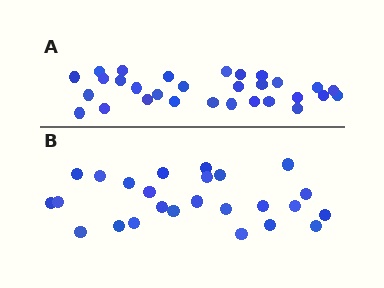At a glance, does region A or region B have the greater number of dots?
Region A (the top region) has more dots.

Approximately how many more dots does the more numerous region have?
Region A has about 5 more dots than region B.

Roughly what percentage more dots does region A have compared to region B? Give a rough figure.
About 20% more.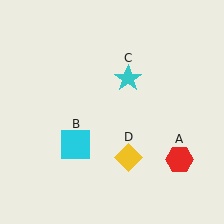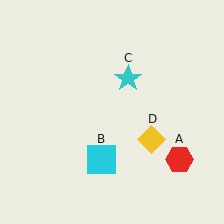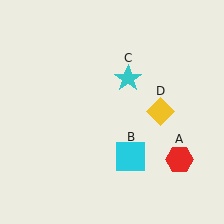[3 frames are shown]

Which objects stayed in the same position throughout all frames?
Red hexagon (object A) and cyan star (object C) remained stationary.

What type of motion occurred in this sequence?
The cyan square (object B), yellow diamond (object D) rotated counterclockwise around the center of the scene.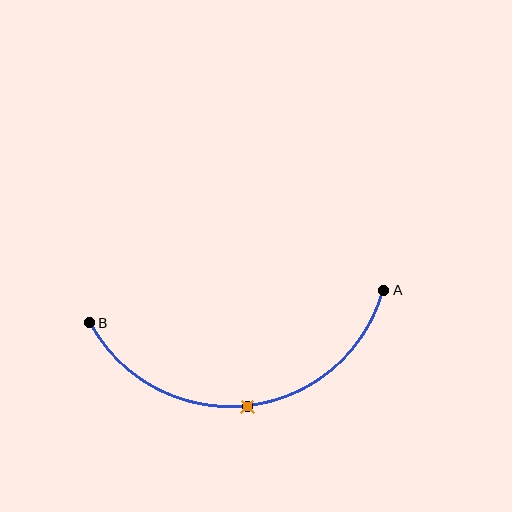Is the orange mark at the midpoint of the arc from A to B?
Yes. The orange mark lies on the arc at equal arc-length from both A and B — it is the arc midpoint.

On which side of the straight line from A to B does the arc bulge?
The arc bulges below the straight line connecting A and B.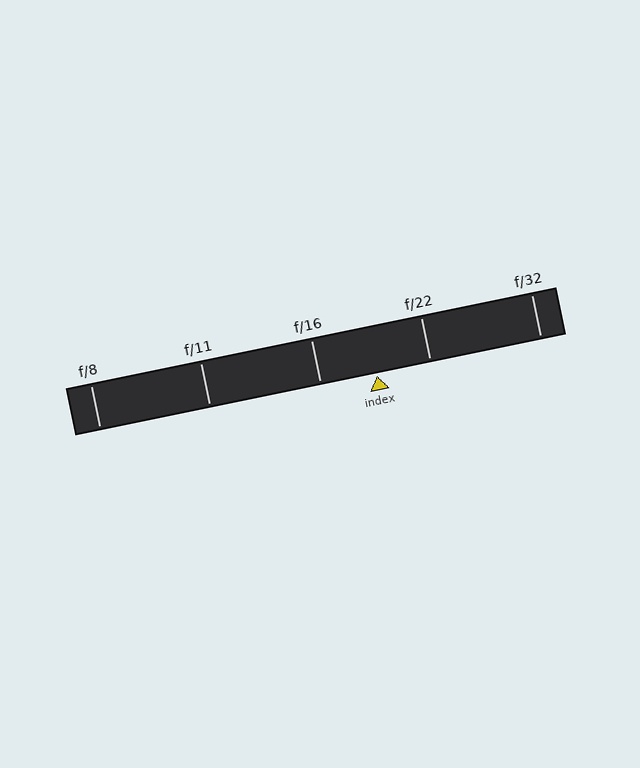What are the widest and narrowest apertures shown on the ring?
The widest aperture shown is f/8 and the narrowest is f/32.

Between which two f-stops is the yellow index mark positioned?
The index mark is between f/16 and f/22.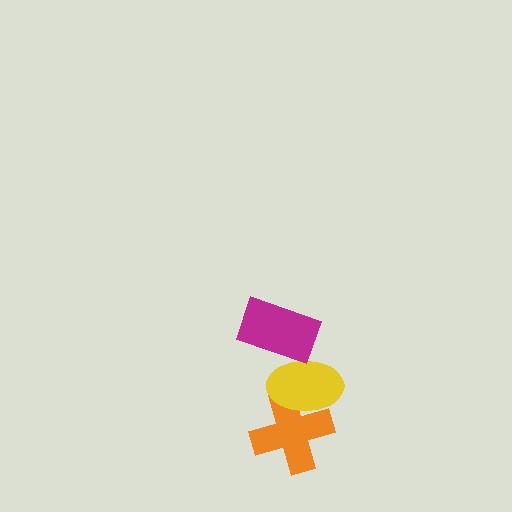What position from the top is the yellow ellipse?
The yellow ellipse is 2nd from the top.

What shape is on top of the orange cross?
The yellow ellipse is on top of the orange cross.